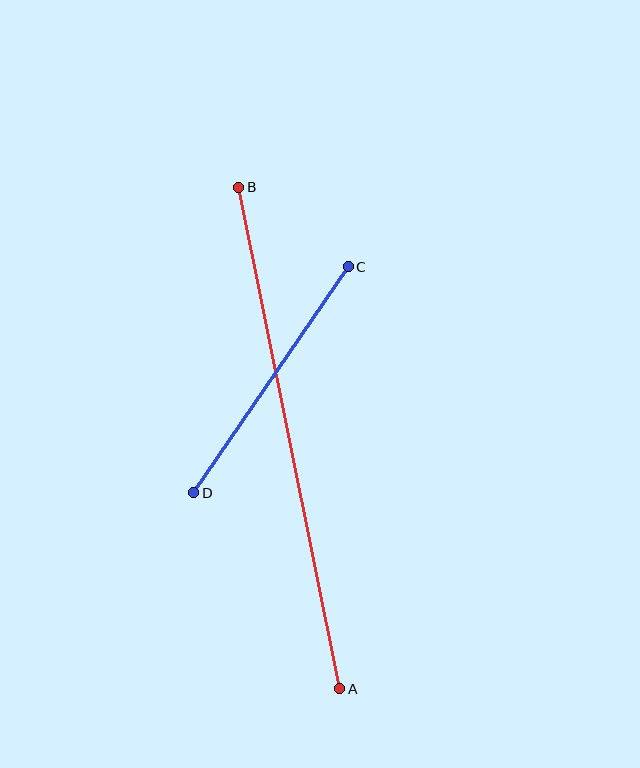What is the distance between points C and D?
The distance is approximately 273 pixels.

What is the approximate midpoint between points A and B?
The midpoint is at approximately (289, 438) pixels.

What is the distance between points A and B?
The distance is approximately 512 pixels.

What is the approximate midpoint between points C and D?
The midpoint is at approximately (271, 380) pixels.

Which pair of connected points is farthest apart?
Points A and B are farthest apart.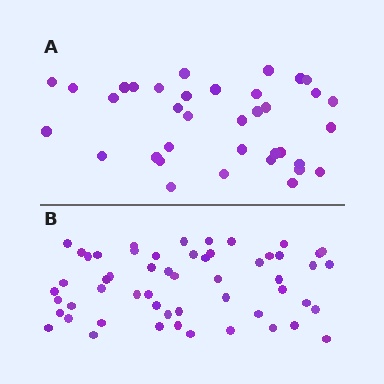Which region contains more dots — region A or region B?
Region B (the bottom region) has more dots.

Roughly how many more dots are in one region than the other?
Region B has approximately 20 more dots than region A.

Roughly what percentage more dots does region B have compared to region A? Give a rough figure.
About 55% more.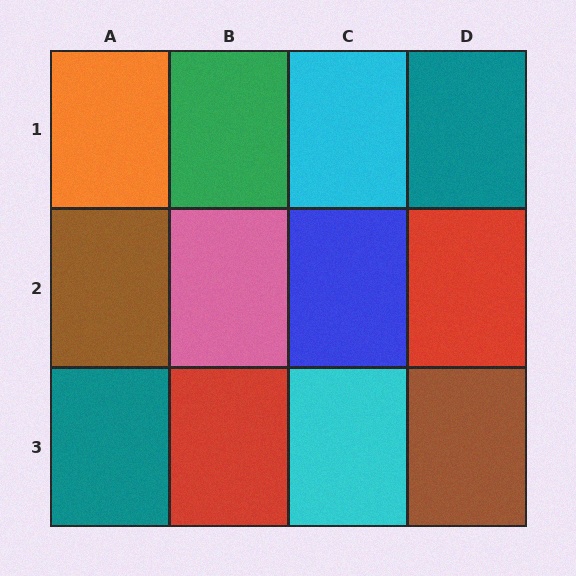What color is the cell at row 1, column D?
Teal.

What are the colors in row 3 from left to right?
Teal, red, cyan, brown.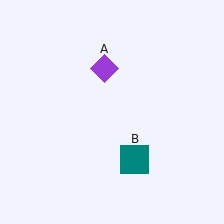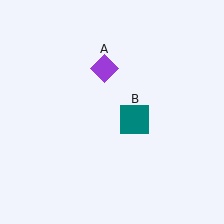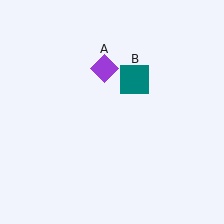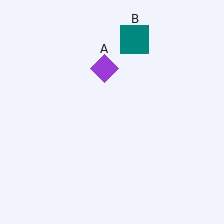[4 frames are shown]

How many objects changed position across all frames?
1 object changed position: teal square (object B).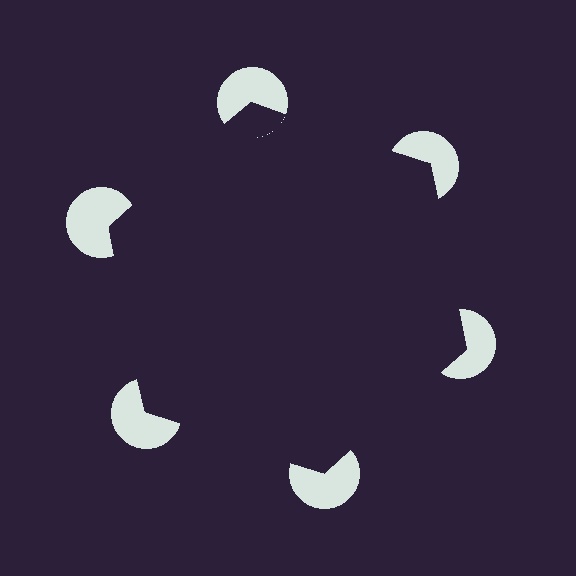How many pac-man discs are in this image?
There are 6 — one at each vertex of the illusory hexagon.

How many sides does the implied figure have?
6 sides.